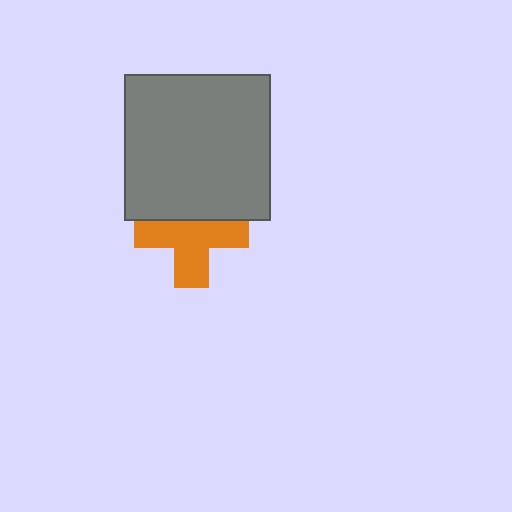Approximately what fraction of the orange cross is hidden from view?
Roughly 35% of the orange cross is hidden behind the gray square.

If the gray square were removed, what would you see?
You would see the complete orange cross.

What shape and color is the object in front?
The object in front is a gray square.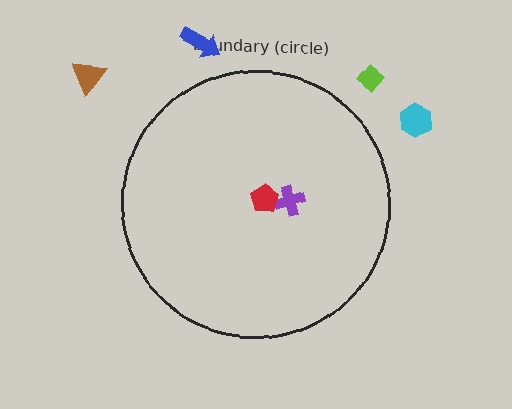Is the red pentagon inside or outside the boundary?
Inside.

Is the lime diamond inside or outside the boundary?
Outside.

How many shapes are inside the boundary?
2 inside, 4 outside.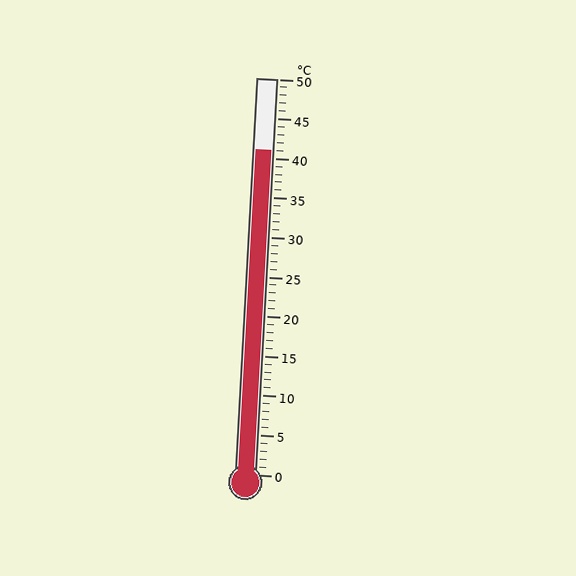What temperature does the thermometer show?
The thermometer shows approximately 41°C.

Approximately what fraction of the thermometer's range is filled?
The thermometer is filled to approximately 80% of its range.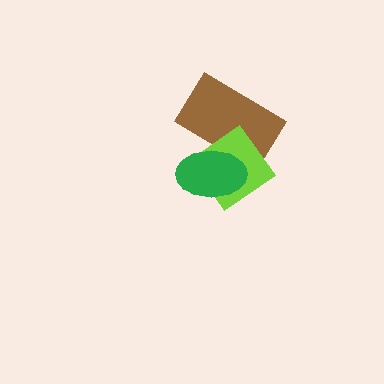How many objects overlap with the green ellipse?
2 objects overlap with the green ellipse.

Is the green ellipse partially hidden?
No, no other shape covers it.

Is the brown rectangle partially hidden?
Yes, it is partially covered by another shape.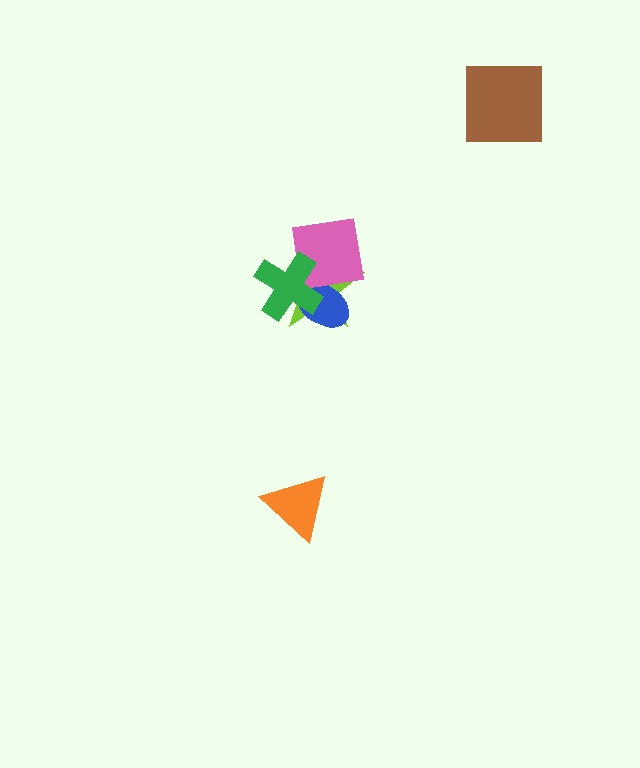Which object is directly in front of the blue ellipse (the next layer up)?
The pink square is directly in front of the blue ellipse.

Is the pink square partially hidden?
Yes, it is partially covered by another shape.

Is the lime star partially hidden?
Yes, it is partially covered by another shape.